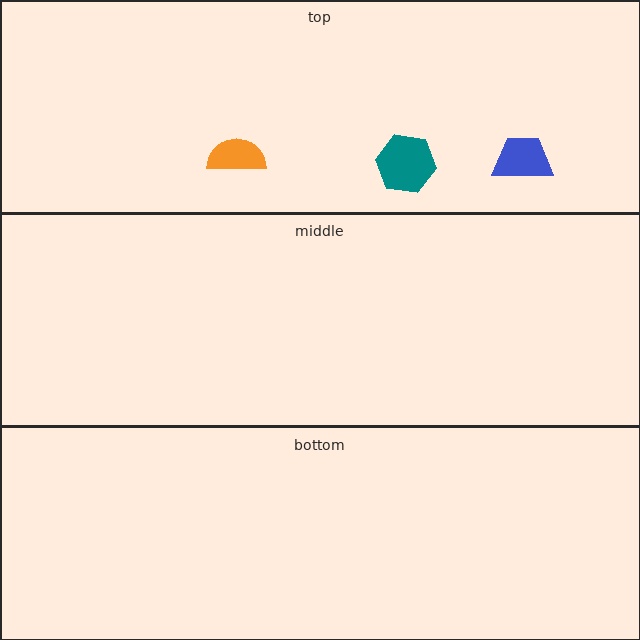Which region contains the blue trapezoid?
The top region.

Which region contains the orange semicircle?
The top region.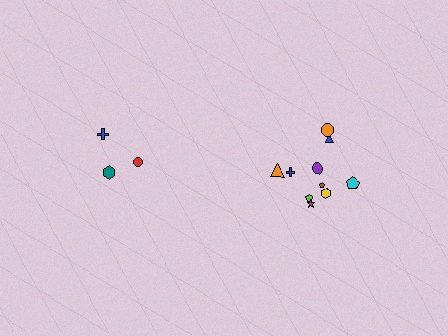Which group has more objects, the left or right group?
The right group.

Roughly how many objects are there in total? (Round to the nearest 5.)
Roughly 15 objects in total.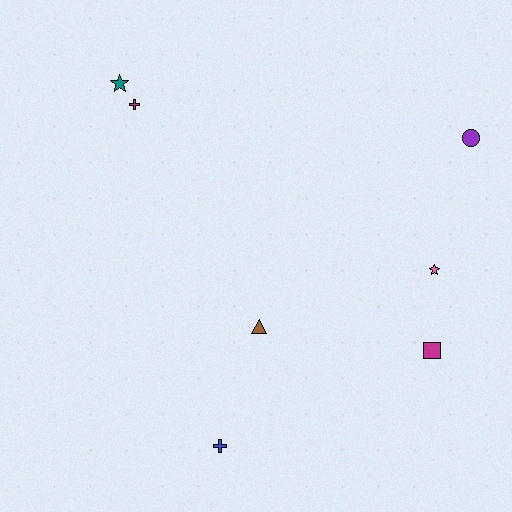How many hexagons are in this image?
There are no hexagons.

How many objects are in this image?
There are 7 objects.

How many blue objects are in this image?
There is 1 blue object.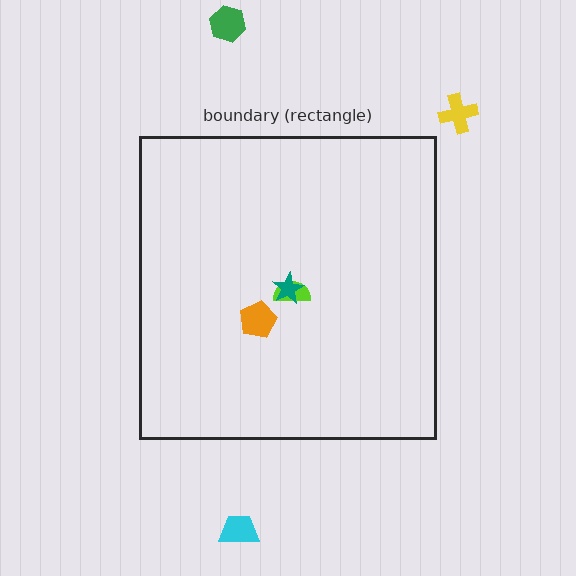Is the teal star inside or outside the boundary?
Inside.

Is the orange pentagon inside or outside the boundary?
Inside.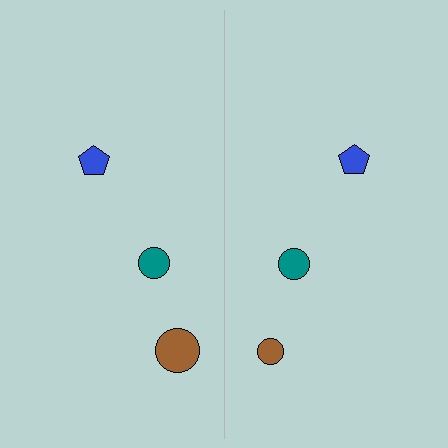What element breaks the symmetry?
The brown circle on the right side has a different size than its mirror counterpart.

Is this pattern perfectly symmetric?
No, the pattern is not perfectly symmetric. The brown circle on the right side has a different size than its mirror counterpart.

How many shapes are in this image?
There are 6 shapes in this image.